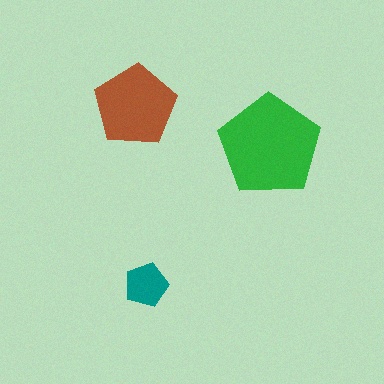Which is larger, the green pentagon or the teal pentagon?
The green one.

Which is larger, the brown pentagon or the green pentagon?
The green one.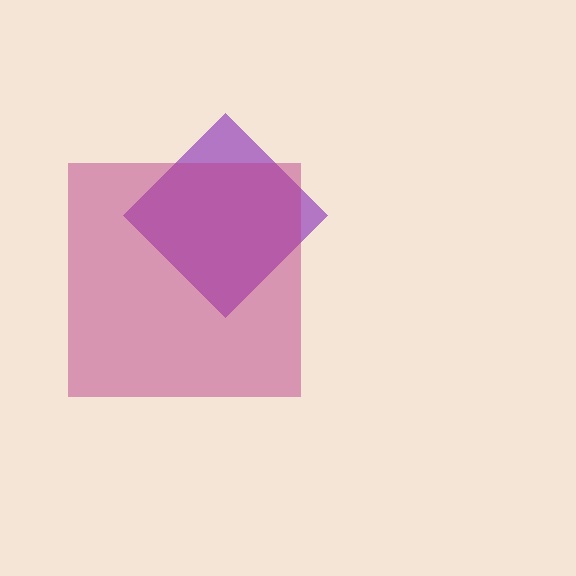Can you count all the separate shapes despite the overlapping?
Yes, there are 2 separate shapes.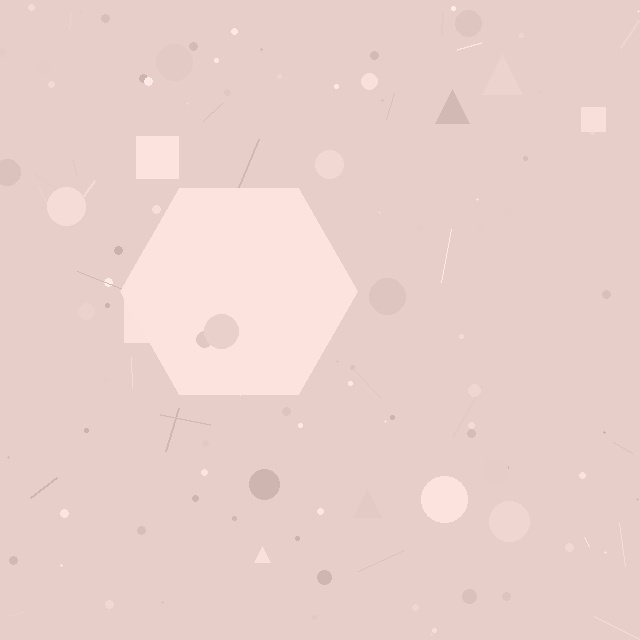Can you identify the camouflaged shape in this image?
The camouflaged shape is a hexagon.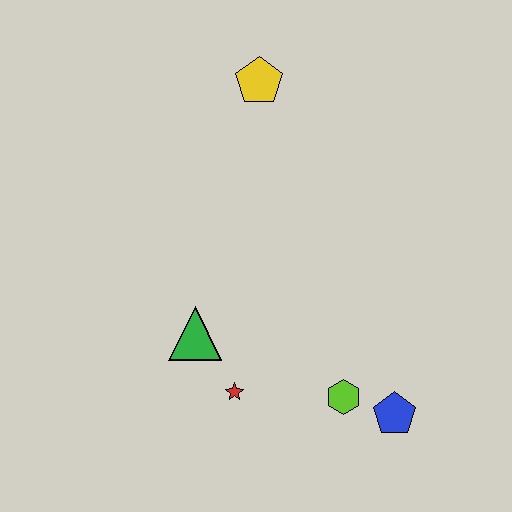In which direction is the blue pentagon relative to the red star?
The blue pentagon is to the right of the red star.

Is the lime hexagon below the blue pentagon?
No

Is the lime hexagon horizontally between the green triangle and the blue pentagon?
Yes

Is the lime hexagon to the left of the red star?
No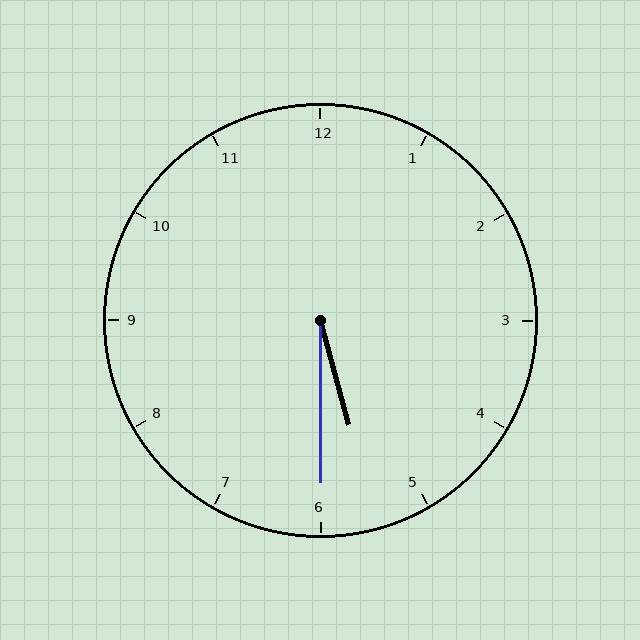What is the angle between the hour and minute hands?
Approximately 15 degrees.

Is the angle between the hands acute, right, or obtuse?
It is acute.